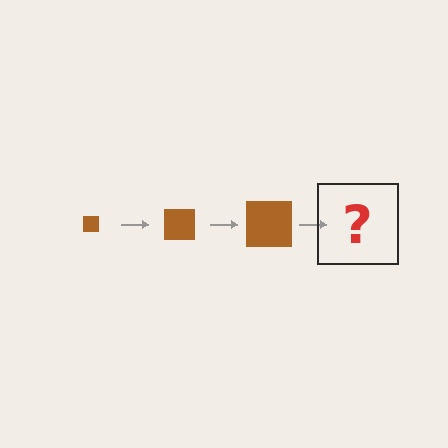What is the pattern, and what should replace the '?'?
The pattern is that the square gets progressively larger each step. The '?' should be a brown square, larger than the previous one.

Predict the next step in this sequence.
The next step is a brown square, larger than the previous one.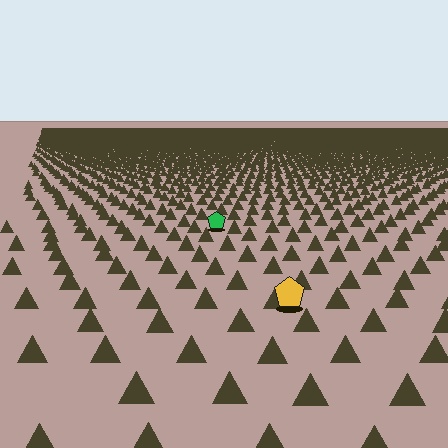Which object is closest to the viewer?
The yellow pentagon is closest. The texture marks near it are larger and more spread out.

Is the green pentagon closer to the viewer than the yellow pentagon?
No. The yellow pentagon is closer — you can tell from the texture gradient: the ground texture is coarser near it.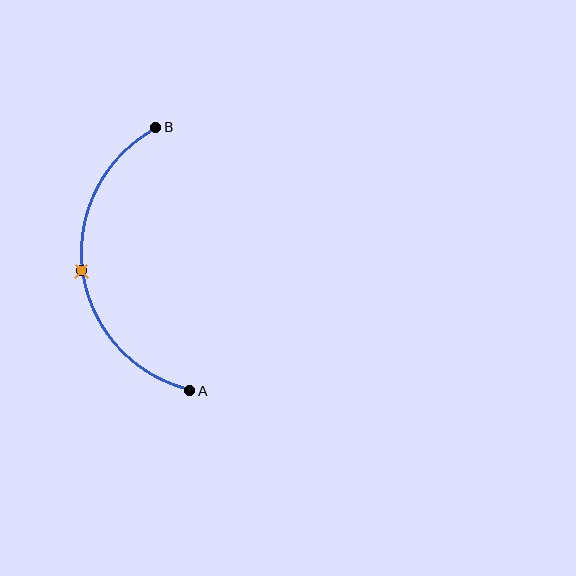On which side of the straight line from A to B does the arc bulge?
The arc bulges to the left of the straight line connecting A and B.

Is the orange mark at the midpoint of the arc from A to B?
Yes. The orange mark lies on the arc at equal arc-length from both A and B — it is the arc midpoint.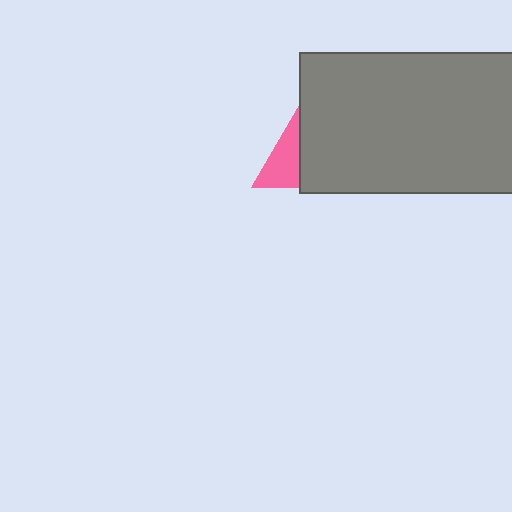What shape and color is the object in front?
The object in front is a gray rectangle.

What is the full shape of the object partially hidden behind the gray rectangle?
The partially hidden object is a pink triangle.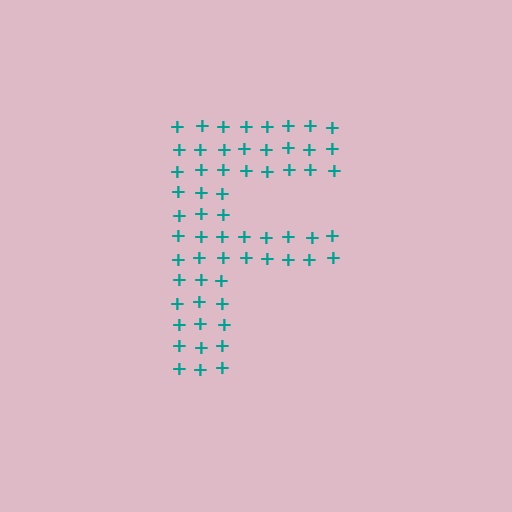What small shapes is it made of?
It is made of small plus signs.